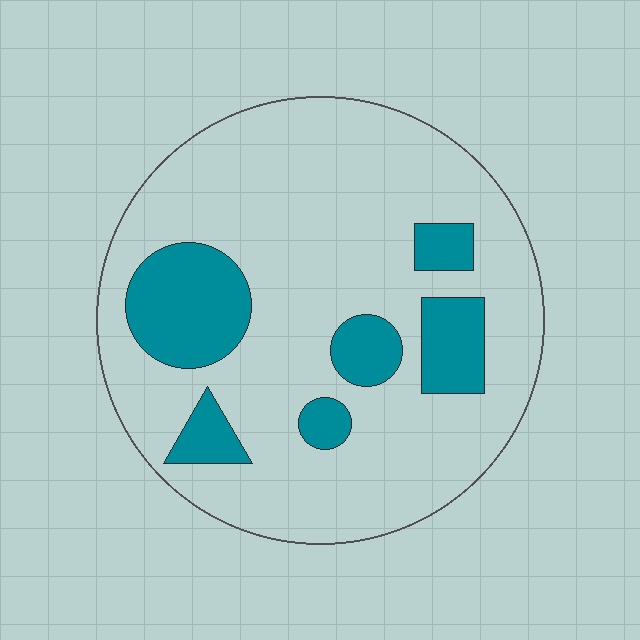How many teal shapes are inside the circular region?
6.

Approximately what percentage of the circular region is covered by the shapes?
Approximately 20%.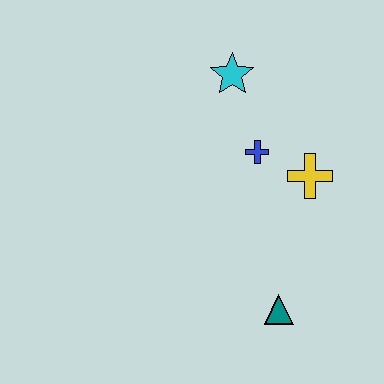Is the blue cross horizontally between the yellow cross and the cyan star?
Yes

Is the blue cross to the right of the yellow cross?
No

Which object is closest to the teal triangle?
The yellow cross is closest to the teal triangle.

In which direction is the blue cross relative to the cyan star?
The blue cross is below the cyan star.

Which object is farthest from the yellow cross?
The teal triangle is farthest from the yellow cross.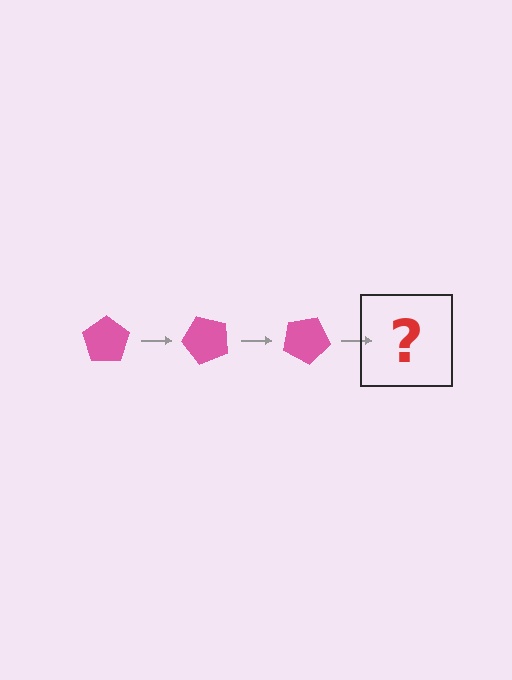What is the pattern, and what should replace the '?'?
The pattern is that the pentagon rotates 50 degrees each step. The '?' should be a pink pentagon rotated 150 degrees.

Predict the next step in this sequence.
The next step is a pink pentagon rotated 150 degrees.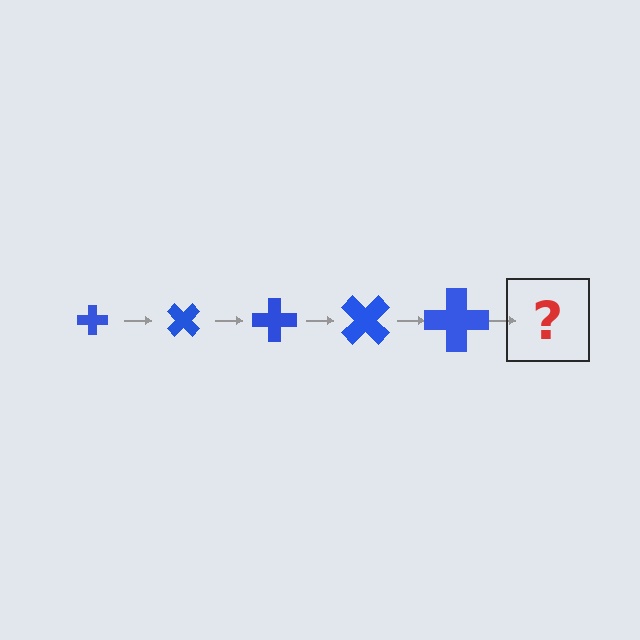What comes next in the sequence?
The next element should be a cross, larger than the previous one and rotated 225 degrees from the start.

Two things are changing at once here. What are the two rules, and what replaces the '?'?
The two rules are that the cross grows larger each step and it rotates 45 degrees each step. The '?' should be a cross, larger than the previous one and rotated 225 degrees from the start.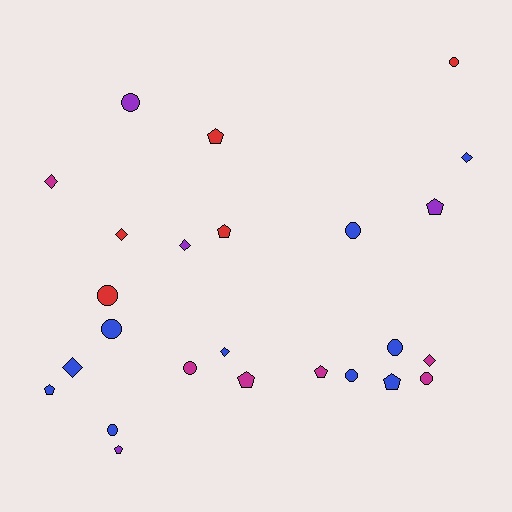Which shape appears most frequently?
Circle, with 10 objects.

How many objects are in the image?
There are 25 objects.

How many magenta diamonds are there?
There are 2 magenta diamonds.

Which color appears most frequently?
Blue, with 10 objects.